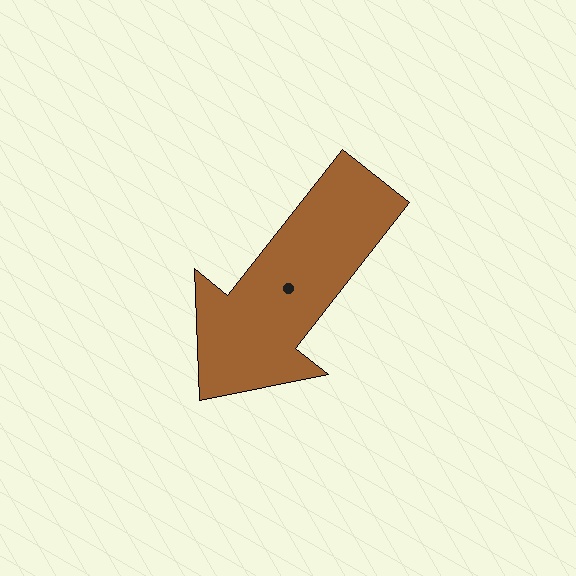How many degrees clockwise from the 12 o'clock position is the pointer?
Approximately 218 degrees.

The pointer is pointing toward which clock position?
Roughly 7 o'clock.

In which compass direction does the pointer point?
Southwest.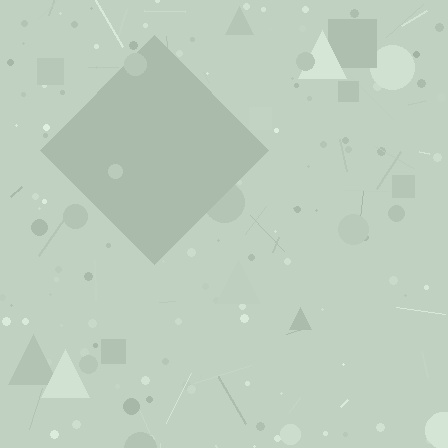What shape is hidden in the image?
A diamond is hidden in the image.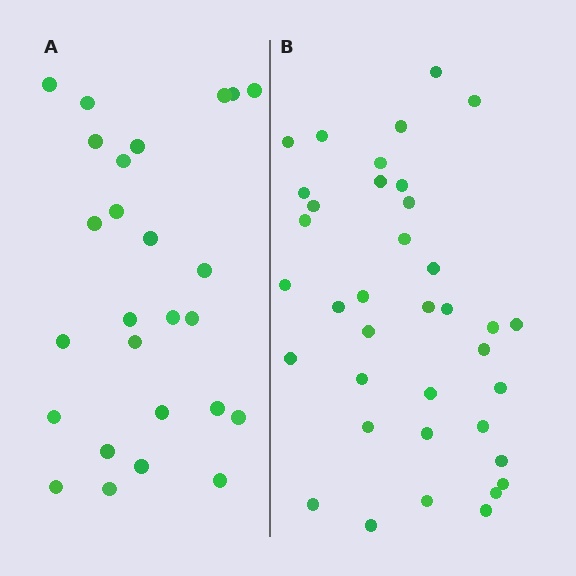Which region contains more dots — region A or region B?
Region B (the right region) has more dots.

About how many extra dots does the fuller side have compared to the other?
Region B has roughly 12 or so more dots than region A.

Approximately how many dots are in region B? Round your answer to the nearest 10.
About 40 dots. (The exact count is 37, which rounds to 40.)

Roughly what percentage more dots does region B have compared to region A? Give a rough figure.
About 40% more.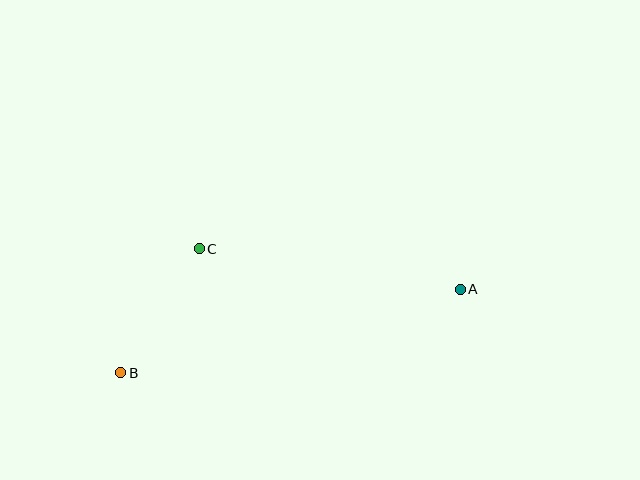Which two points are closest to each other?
Points B and C are closest to each other.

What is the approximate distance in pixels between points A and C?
The distance between A and C is approximately 264 pixels.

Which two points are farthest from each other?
Points A and B are farthest from each other.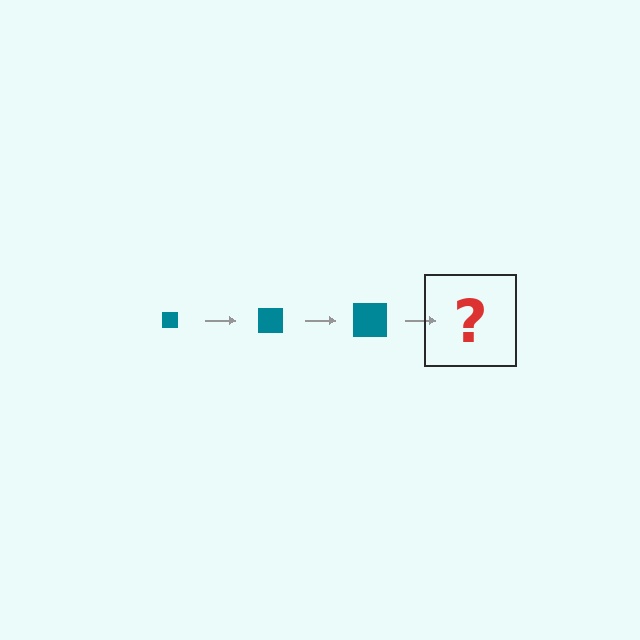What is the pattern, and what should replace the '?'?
The pattern is that the square gets progressively larger each step. The '?' should be a teal square, larger than the previous one.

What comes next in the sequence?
The next element should be a teal square, larger than the previous one.